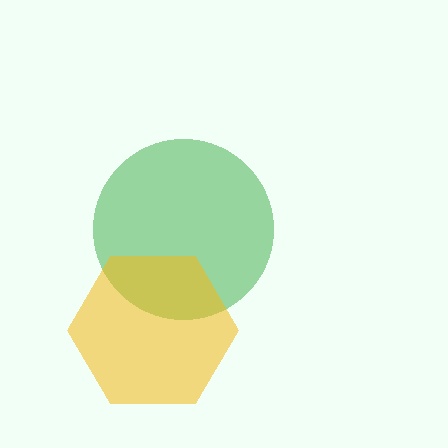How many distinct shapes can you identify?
There are 2 distinct shapes: a green circle, a yellow hexagon.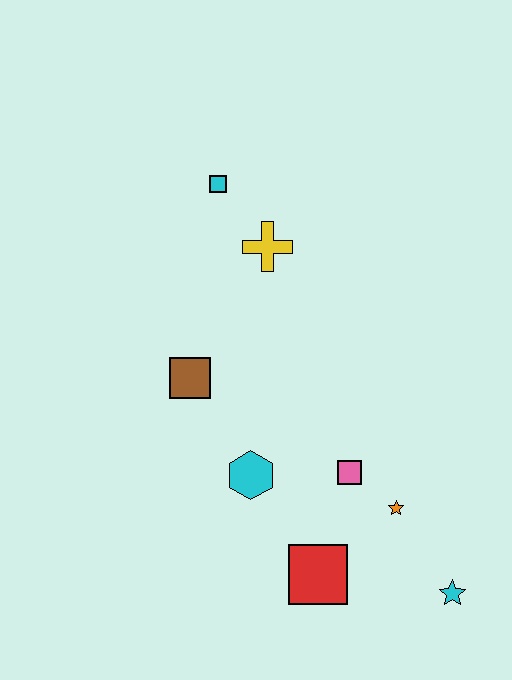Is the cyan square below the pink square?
No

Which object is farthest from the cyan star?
The cyan square is farthest from the cyan star.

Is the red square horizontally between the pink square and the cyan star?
No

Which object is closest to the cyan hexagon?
The pink square is closest to the cyan hexagon.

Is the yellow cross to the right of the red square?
No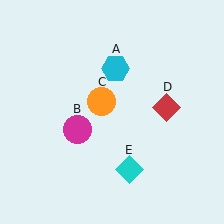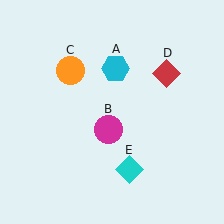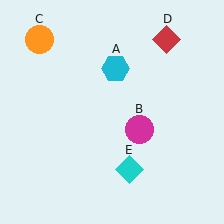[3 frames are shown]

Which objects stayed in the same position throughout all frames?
Cyan hexagon (object A) and cyan diamond (object E) remained stationary.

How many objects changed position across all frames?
3 objects changed position: magenta circle (object B), orange circle (object C), red diamond (object D).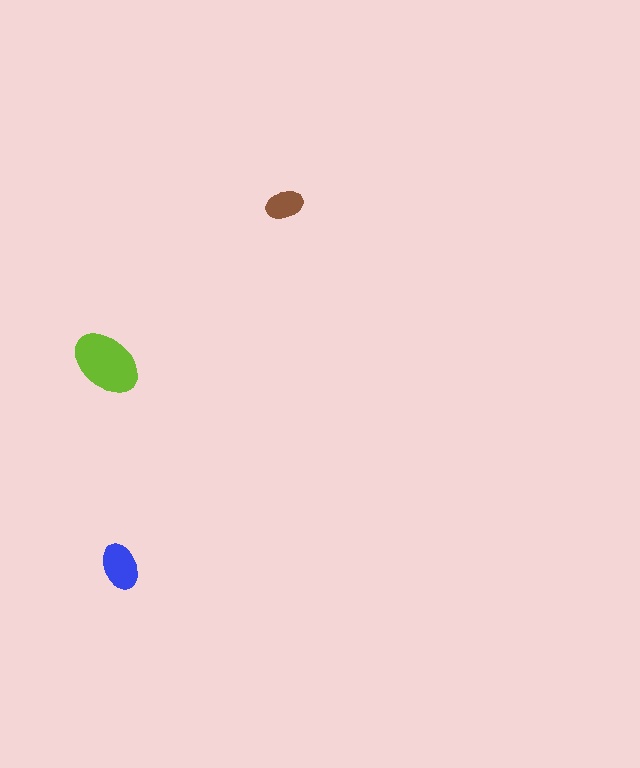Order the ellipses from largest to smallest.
the lime one, the blue one, the brown one.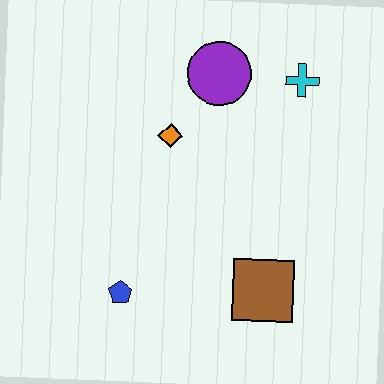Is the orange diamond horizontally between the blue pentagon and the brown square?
Yes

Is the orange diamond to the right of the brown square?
No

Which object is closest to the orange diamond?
The purple circle is closest to the orange diamond.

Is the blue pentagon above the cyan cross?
No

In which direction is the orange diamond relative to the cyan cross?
The orange diamond is to the left of the cyan cross.